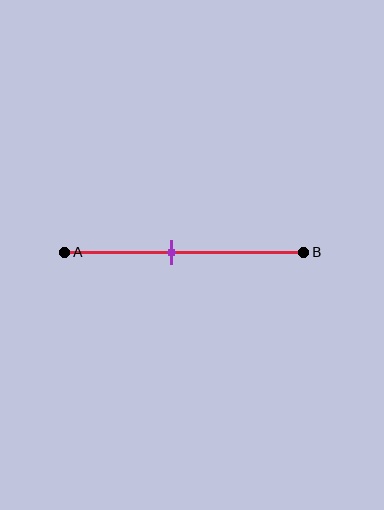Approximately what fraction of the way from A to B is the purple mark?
The purple mark is approximately 45% of the way from A to B.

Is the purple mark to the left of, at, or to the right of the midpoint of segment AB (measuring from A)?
The purple mark is to the left of the midpoint of segment AB.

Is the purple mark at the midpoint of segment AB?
No, the mark is at about 45% from A, not at the 50% midpoint.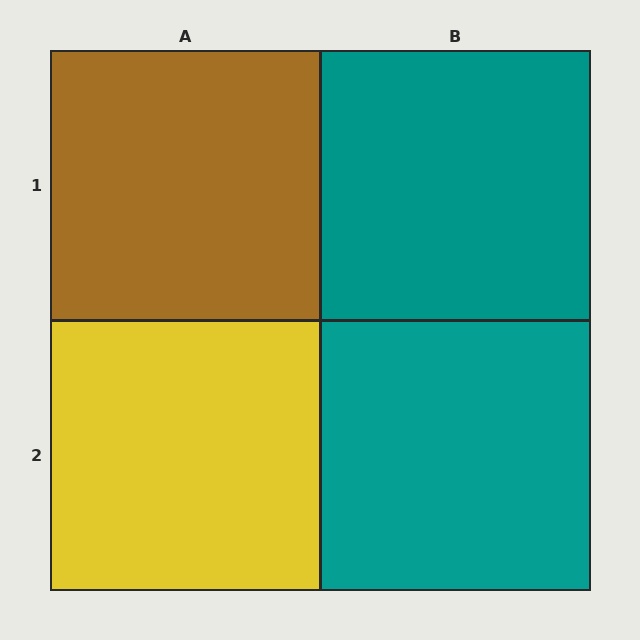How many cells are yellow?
1 cell is yellow.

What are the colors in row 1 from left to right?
Brown, teal.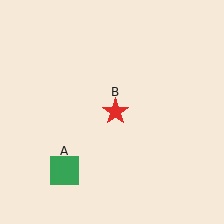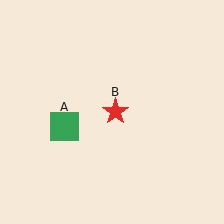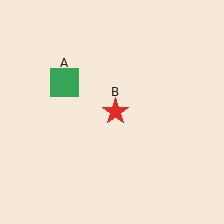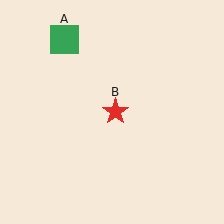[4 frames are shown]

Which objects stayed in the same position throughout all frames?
Red star (object B) remained stationary.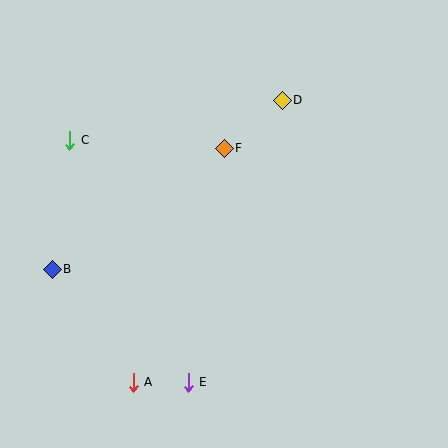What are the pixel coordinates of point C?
Point C is at (70, 140).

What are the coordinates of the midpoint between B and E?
The midpoint between B and E is at (120, 326).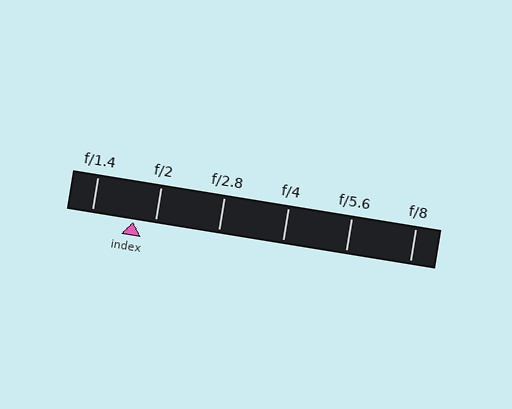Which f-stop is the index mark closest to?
The index mark is closest to f/2.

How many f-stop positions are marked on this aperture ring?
There are 6 f-stop positions marked.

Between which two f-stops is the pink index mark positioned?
The index mark is between f/1.4 and f/2.